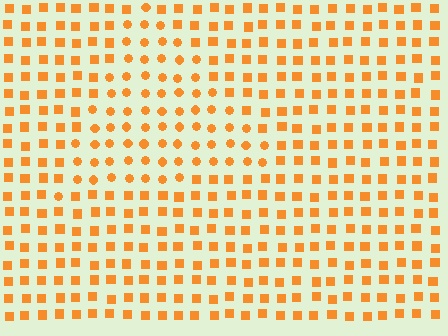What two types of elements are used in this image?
The image uses circles inside the triangle region and squares outside it.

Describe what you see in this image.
The image is filled with small orange elements arranged in a uniform grid. A triangle-shaped region contains circles, while the surrounding area contains squares. The boundary is defined purely by the change in element shape.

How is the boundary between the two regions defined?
The boundary is defined by a change in element shape: circles inside vs. squares outside. All elements share the same color and spacing.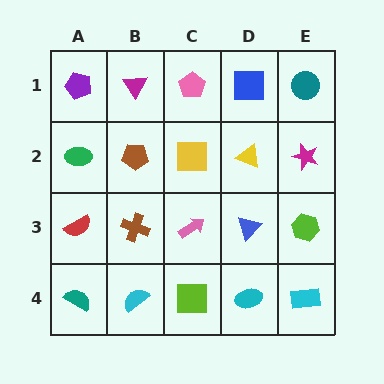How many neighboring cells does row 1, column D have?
3.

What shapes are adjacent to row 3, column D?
A yellow triangle (row 2, column D), a cyan ellipse (row 4, column D), a pink arrow (row 3, column C), a lime hexagon (row 3, column E).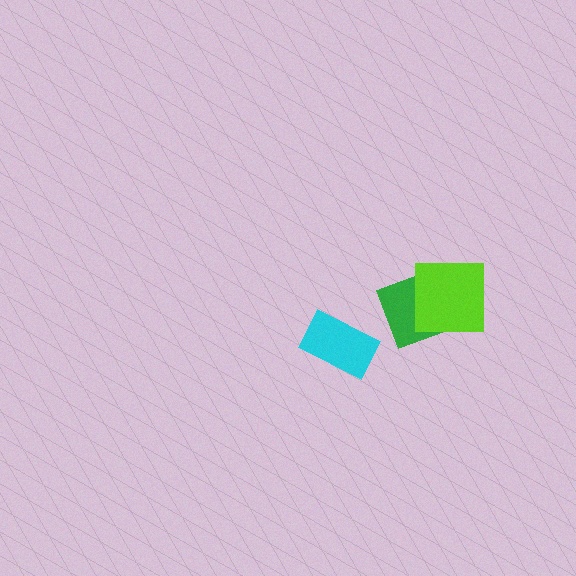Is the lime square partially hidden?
No, no other shape covers it.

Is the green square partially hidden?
Yes, it is partially covered by another shape.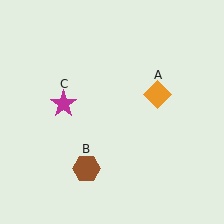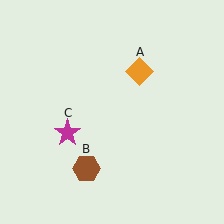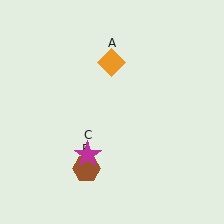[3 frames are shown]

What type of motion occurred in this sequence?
The orange diamond (object A), magenta star (object C) rotated counterclockwise around the center of the scene.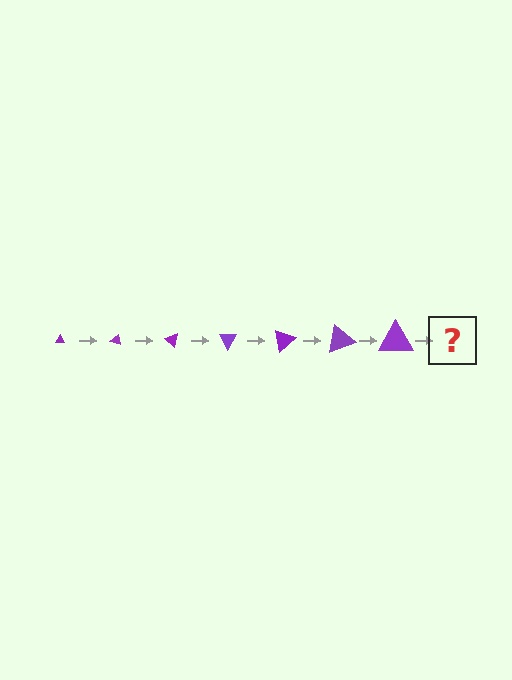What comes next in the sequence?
The next element should be a triangle, larger than the previous one and rotated 140 degrees from the start.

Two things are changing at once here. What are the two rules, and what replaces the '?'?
The two rules are that the triangle grows larger each step and it rotates 20 degrees each step. The '?' should be a triangle, larger than the previous one and rotated 140 degrees from the start.